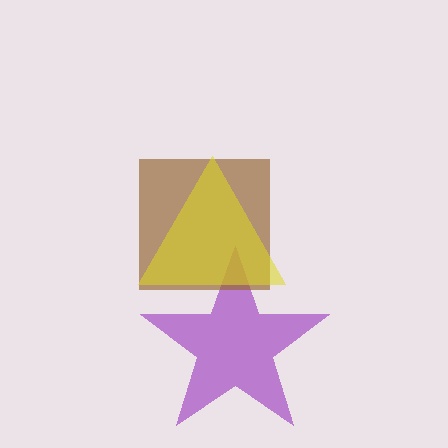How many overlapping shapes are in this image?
There are 3 overlapping shapes in the image.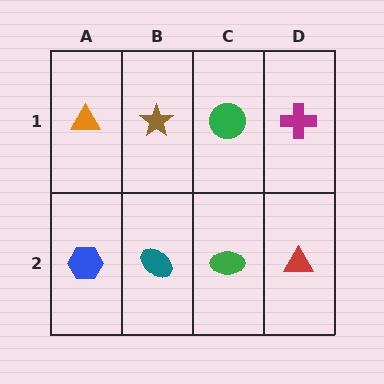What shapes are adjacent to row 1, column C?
A green ellipse (row 2, column C), a brown star (row 1, column B), a magenta cross (row 1, column D).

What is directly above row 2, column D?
A magenta cross.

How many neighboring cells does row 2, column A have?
2.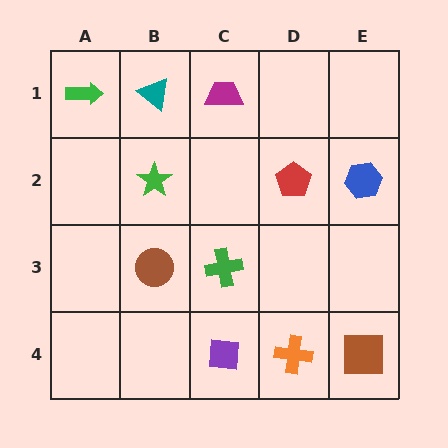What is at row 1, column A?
A green arrow.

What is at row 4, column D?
An orange cross.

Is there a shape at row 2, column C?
No, that cell is empty.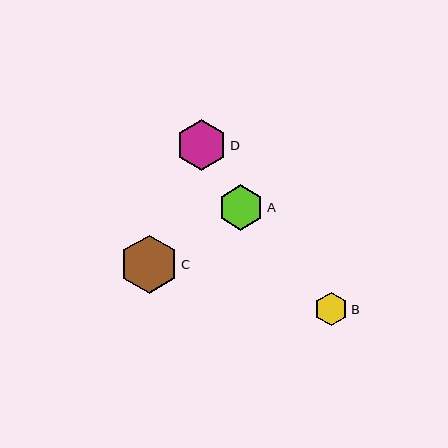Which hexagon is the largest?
Hexagon C is the largest with a size of approximately 59 pixels.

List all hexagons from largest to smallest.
From largest to smallest: C, D, A, B.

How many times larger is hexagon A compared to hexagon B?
Hexagon A is approximately 1.3 times the size of hexagon B.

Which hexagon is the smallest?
Hexagon B is the smallest with a size of approximately 34 pixels.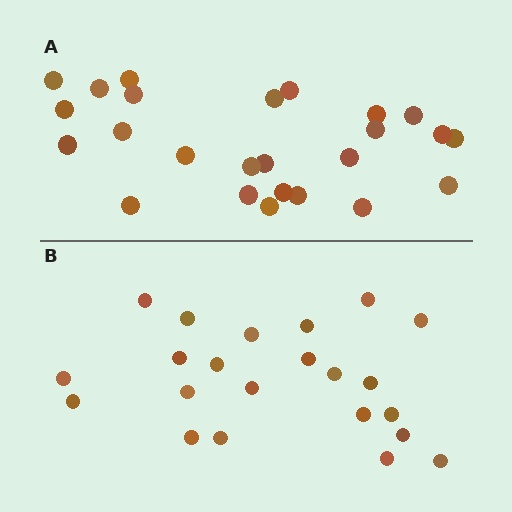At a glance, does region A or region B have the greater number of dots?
Region A (the top region) has more dots.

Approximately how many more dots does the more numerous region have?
Region A has just a few more — roughly 2 or 3 more dots than region B.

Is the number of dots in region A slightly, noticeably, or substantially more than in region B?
Region A has only slightly more — the two regions are fairly close. The ratio is roughly 1.1 to 1.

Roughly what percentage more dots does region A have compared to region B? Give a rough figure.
About 15% more.